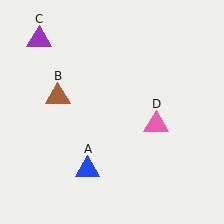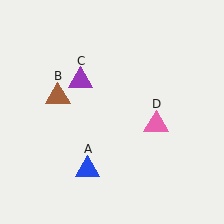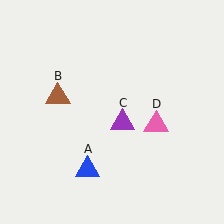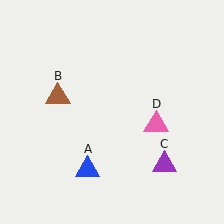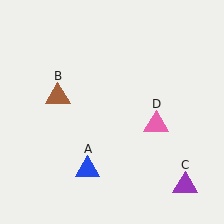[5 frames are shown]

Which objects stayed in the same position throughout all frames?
Blue triangle (object A) and brown triangle (object B) and pink triangle (object D) remained stationary.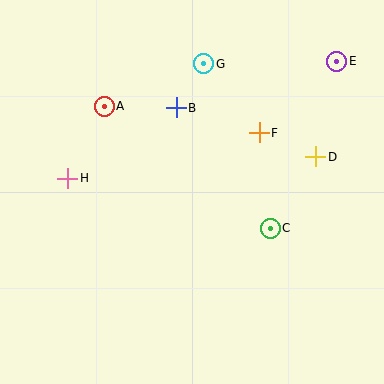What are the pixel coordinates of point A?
Point A is at (104, 106).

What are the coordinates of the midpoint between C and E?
The midpoint between C and E is at (304, 145).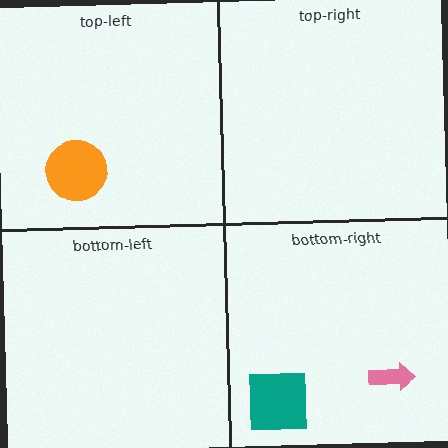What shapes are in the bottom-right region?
The pink arrow, the teal square.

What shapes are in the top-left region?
The orange circle.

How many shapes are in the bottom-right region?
2.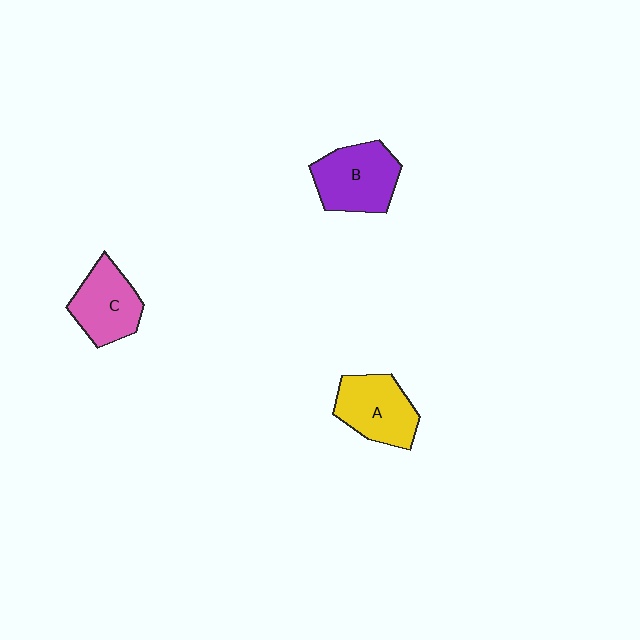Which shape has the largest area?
Shape B (purple).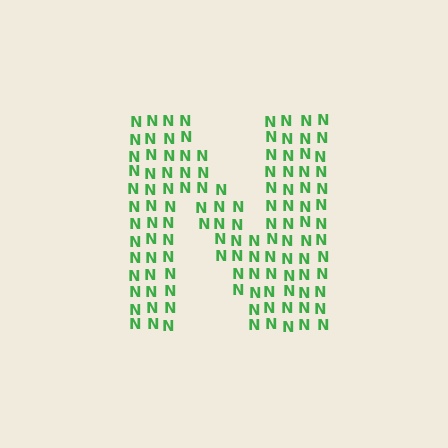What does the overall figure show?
The overall figure shows the letter N.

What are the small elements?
The small elements are letter N's.